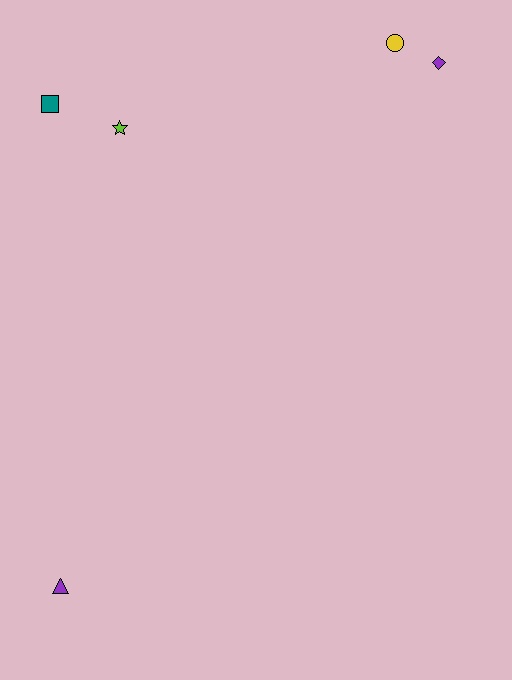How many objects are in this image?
There are 5 objects.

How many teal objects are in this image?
There is 1 teal object.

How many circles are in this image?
There is 1 circle.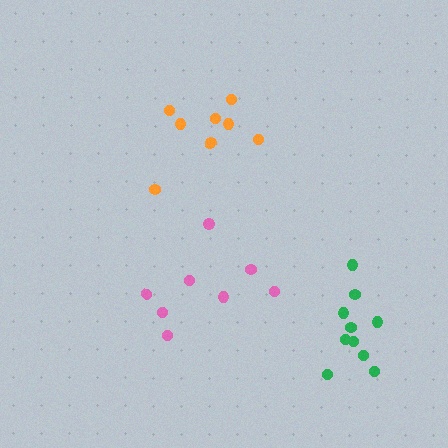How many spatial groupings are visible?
There are 3 spatial groupings.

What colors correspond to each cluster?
The clusters are colored: orange, pink, green.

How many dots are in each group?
Group 1: 8 dots, Group 2: 8 dots, Group 3: 10 dots (26 total).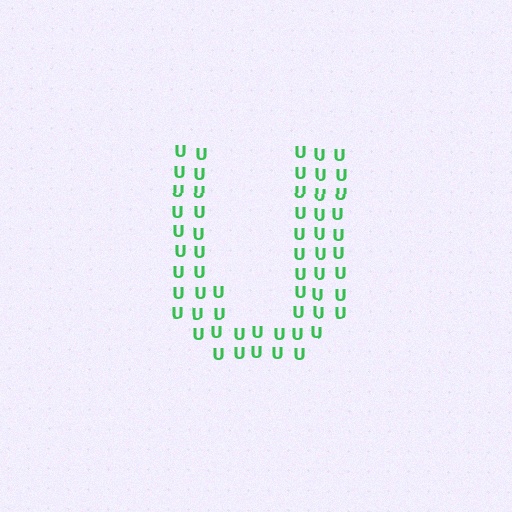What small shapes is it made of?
It is made of small letter U's.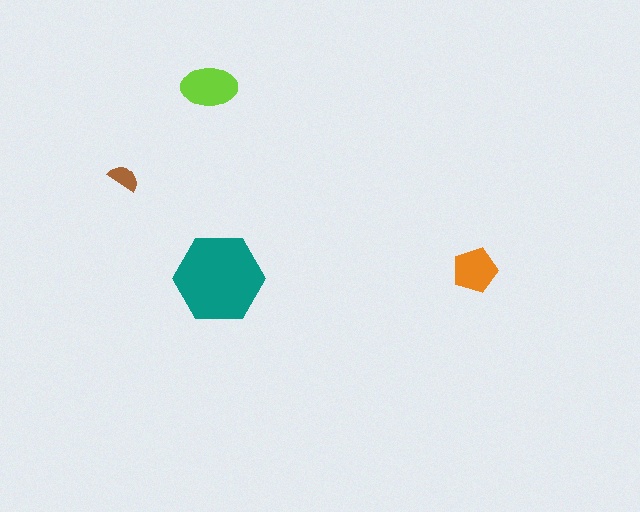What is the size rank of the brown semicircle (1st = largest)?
4th.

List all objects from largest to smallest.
The teal hexagon, the lime ellipse, the orange pentagon, the brown semicircle.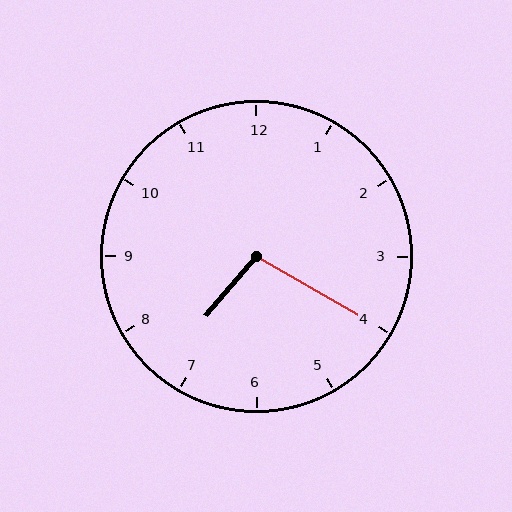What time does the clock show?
7:20.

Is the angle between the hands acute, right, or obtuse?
It is obtuse.